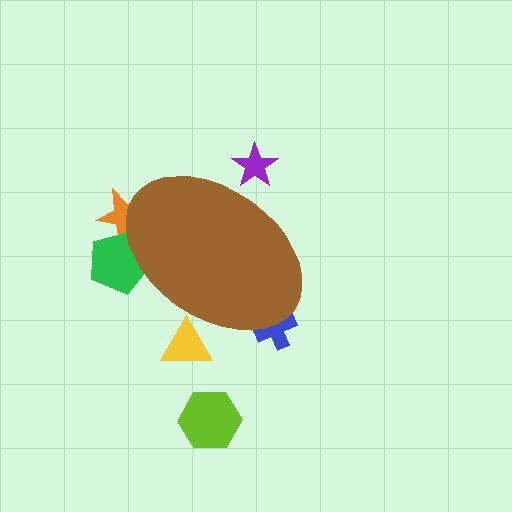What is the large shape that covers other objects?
A brown ellipse.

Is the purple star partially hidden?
Yes, the purple star is partially hidden behind the brown ellipse.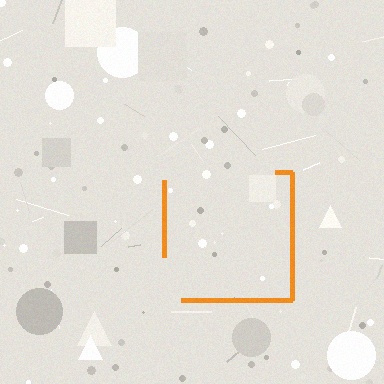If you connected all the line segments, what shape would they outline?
They would outline a square.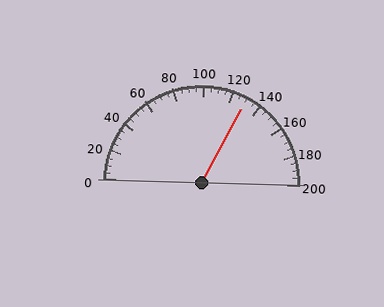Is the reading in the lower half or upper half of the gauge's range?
The reading is in the upper half of the range (0 to 200).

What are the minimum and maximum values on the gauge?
The gauge ranges from 0 to 200.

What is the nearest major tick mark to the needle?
The nearest major tick mark is 120.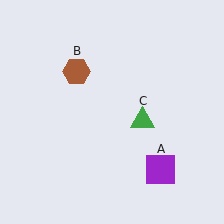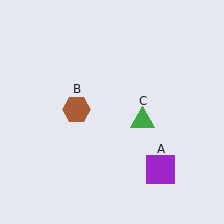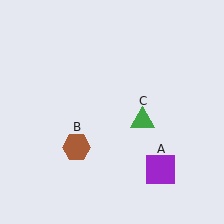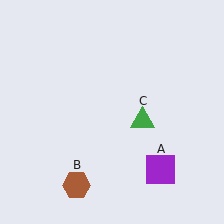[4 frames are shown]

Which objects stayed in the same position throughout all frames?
Purple square (object A) and green triangle (object C) remained stationary.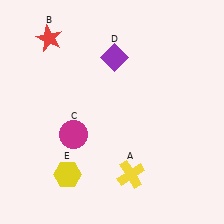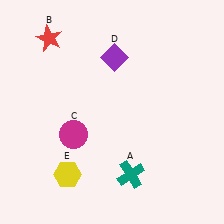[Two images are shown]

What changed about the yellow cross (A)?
In Image 1, A is yellow. In Image 2, it changed to teal.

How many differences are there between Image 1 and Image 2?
There is 1 difference between the two images.